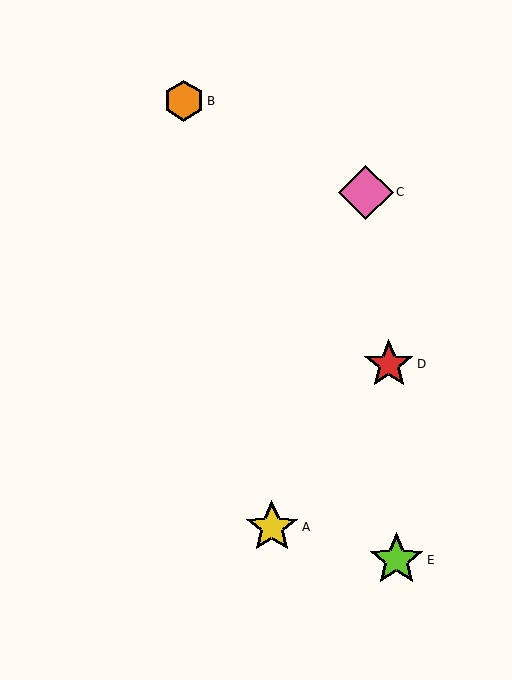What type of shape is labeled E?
Shape E is a lime star.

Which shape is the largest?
The lime star (labeled E) is the largest.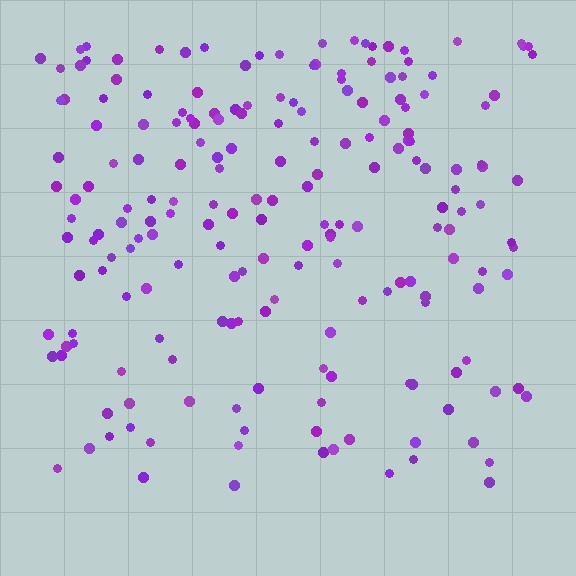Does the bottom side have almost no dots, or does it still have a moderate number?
Still a moderate number, just noticeably fewer than the top.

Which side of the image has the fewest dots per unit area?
The bottom.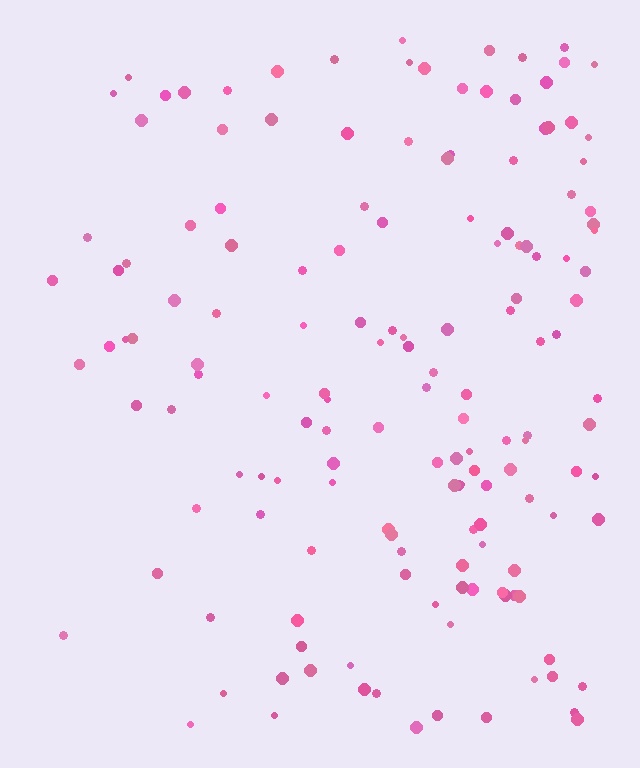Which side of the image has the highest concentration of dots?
The right.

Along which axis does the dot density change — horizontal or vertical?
Horizontal.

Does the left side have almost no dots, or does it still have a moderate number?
Still a moderate number, just noticeably fewer than the right.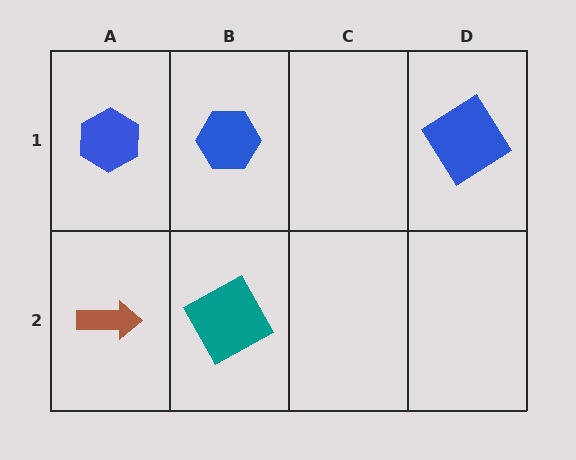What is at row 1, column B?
A blue hexagon.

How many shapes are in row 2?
2 shapes.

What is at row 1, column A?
A blue hexagon.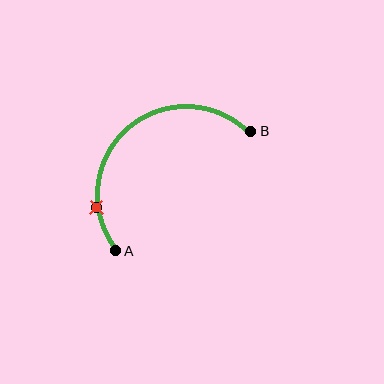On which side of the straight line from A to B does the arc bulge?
The arc bulges above and to the left of the straight line connecting A and B.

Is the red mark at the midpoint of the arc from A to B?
No. The red mark lies on the arc but is closer to endpoint A. The arc midpoint would be at the point on the curve equidistant along the arc from both A and B.